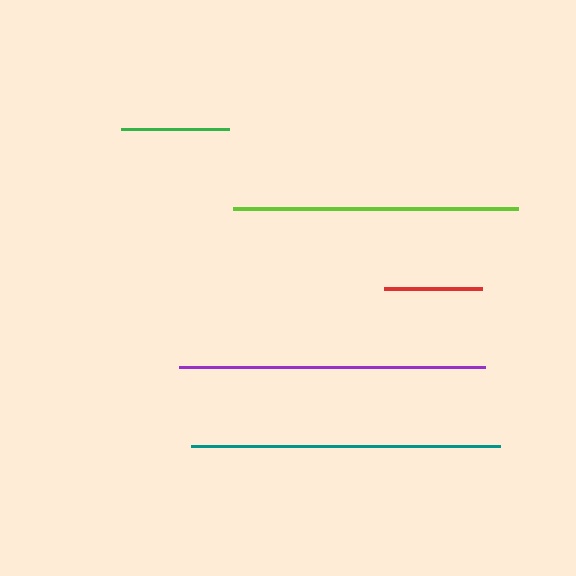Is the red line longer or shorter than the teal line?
The teal line is longer than the red line.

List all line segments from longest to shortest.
From longest to shortest: teal, purple, lime, green, red.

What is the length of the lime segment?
The lime segment is approximately 285 pixels long.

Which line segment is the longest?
The teal line is the longest at approximately 309 pixels.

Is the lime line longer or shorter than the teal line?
The teal line is longer than the lime line.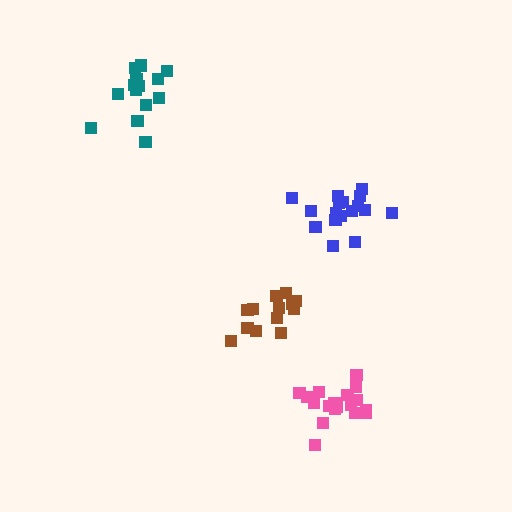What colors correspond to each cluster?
The clusters are colored: teal, brown, blue, pink.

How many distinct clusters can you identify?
There are 4 distinct clusters.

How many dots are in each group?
Group 1: 14 dots, Group 2: 13 dots, Group 3: 17 dots, Group 4: 18 dots (62 total).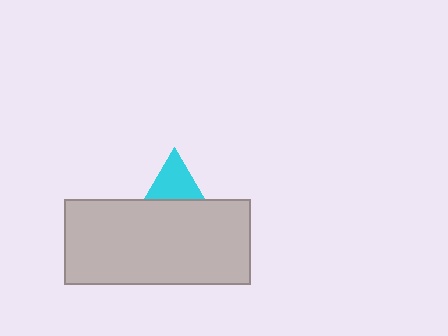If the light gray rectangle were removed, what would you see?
You would see the complete cyan triangle.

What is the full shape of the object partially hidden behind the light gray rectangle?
The partially hidden object is a cyan triangle.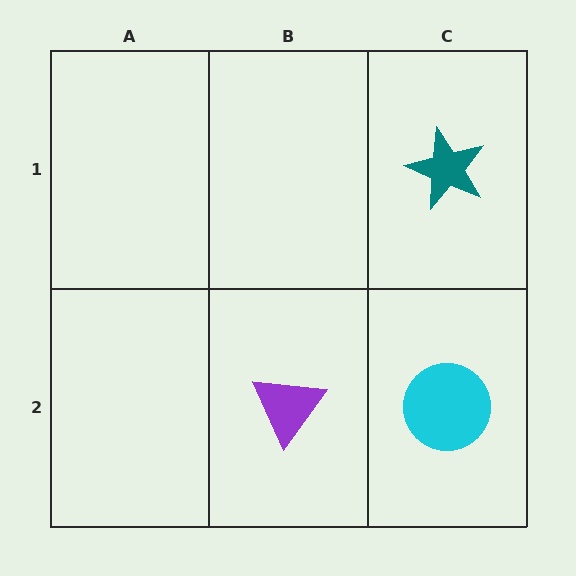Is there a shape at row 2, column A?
No, that cell is empty.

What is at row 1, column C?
A teal star.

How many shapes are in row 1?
1 shape.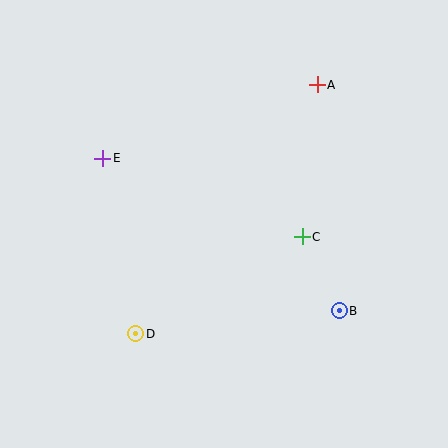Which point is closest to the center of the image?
Point C at (302, 237) is closest to the center.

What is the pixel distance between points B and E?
The distance between B and E is 281 pixels.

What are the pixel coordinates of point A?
Point A is at (317, 85).